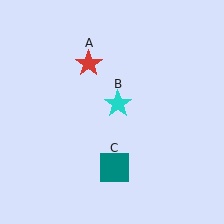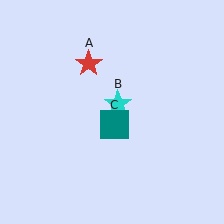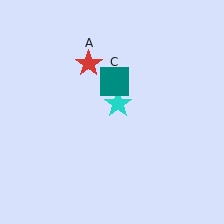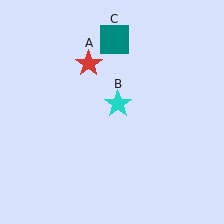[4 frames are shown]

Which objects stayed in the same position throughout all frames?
Red star (object A) and cyan star (object B) remained stationary.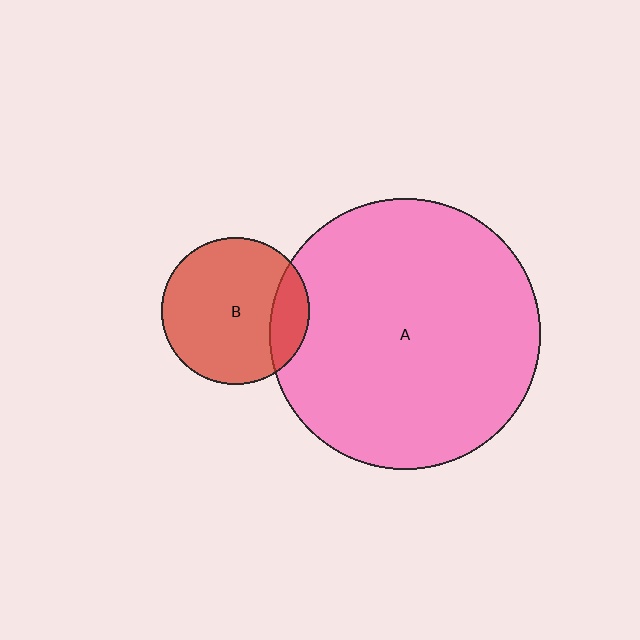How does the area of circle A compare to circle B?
Approximately 3.4 times.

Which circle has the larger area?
Circle A (pink).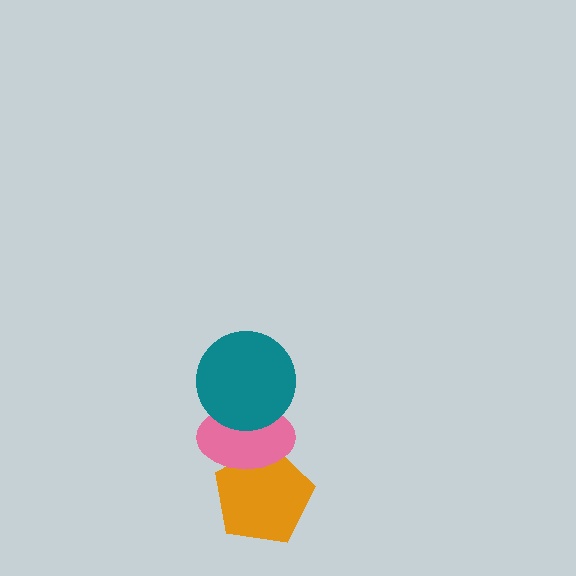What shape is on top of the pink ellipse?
The teal circle is on top of the pink ellipse.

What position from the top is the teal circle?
The teal circle is 1st from the top.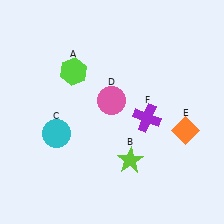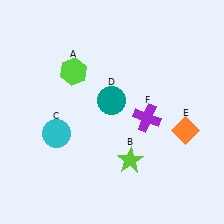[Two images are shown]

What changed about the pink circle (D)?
In Image 1, D is pink. In Image 2, it changed to teal.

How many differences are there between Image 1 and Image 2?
There is 1 difference between the two images.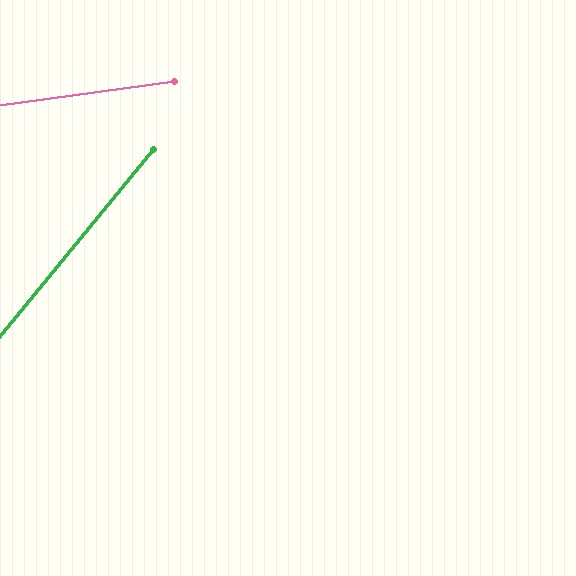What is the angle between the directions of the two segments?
Approximately 43 degrees.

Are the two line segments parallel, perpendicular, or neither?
Neither parallel nor perpendicular — they differ by about 43°.